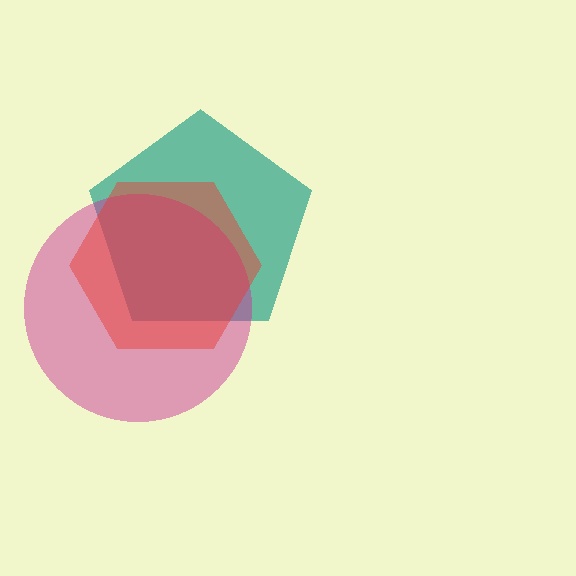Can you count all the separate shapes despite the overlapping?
Yes, there are 3 separate shapes.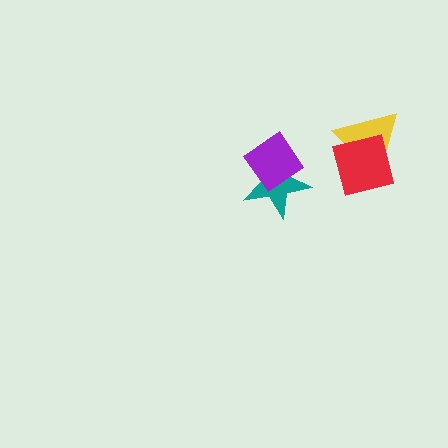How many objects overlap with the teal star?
1 object overlaps with the teal star.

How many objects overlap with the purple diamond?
1 object overlaps with the purple diamond.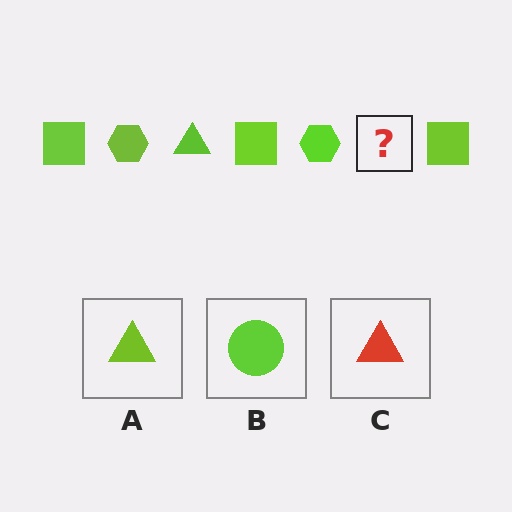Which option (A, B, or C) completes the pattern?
A.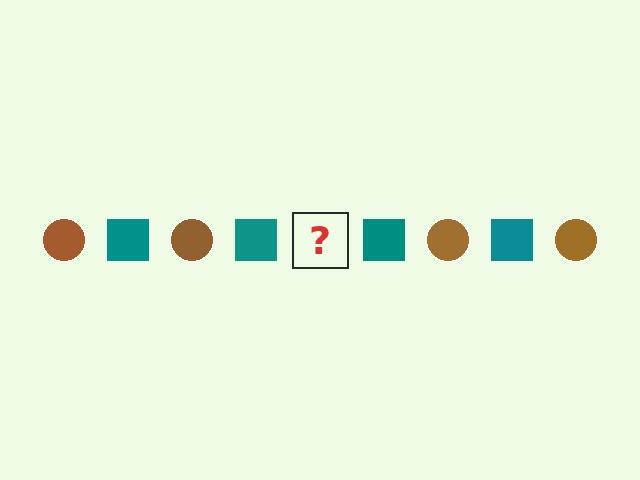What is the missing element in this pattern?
The missing element is a brown circle.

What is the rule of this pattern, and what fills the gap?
The rule is that the pattern alternates between brown circle and teal square. The gap should be filled with a brown circle.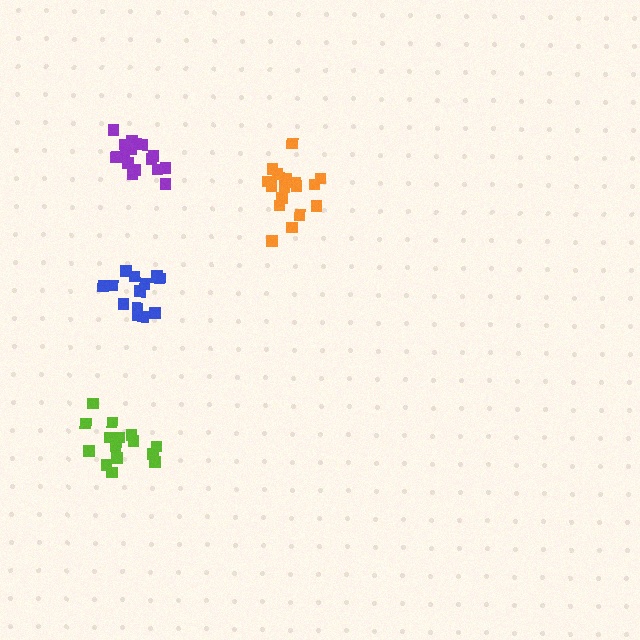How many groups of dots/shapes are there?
There are 4 groups.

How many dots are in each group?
Group 1: 14 dots, Group 2: 17 dots, Group 3: 17 dots, Group 4: 16 dots (64 total).